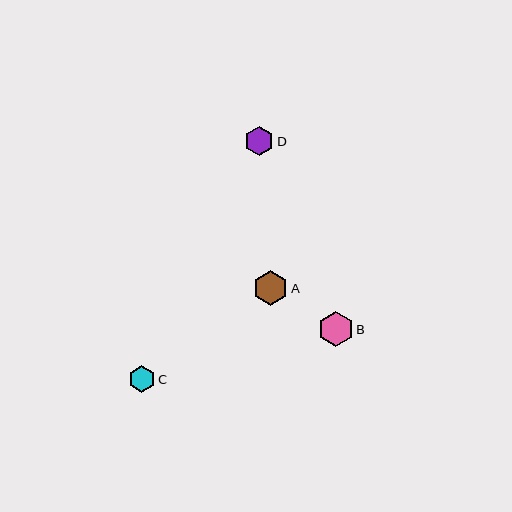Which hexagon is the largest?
Hexagon B is the largest with a size of approximately 36 pixels.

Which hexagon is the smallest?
Hexagon C is the smallest with a size of approximately 27 pixels.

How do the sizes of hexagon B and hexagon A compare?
Hexagon B and hexagon A are approximately the same size.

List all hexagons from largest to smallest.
From largest to smallest: B, A, D, C.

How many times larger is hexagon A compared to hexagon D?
Hexagon A is approximately 1.2 times the size of hexagon D.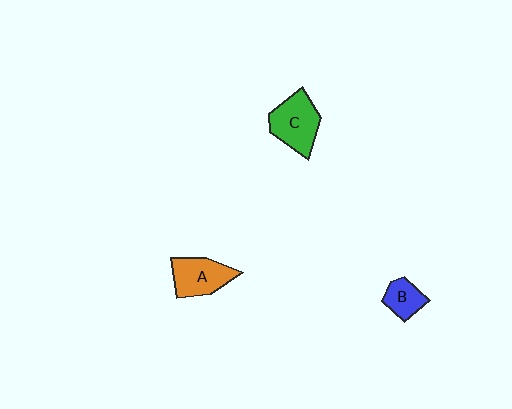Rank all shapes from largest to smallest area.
From largest to smallest: C (green), A (orange), B (blue).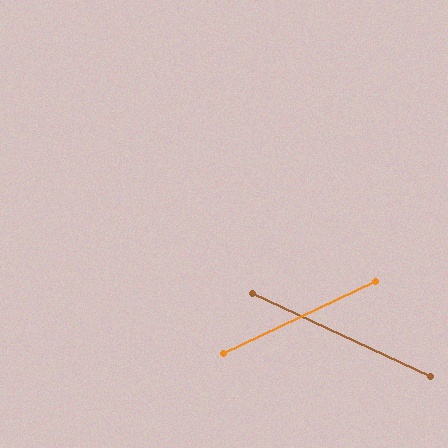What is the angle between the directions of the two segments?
Approximately 50 degrees.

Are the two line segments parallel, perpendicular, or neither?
Neither parallel nor perpendicular — they differ by about 50°.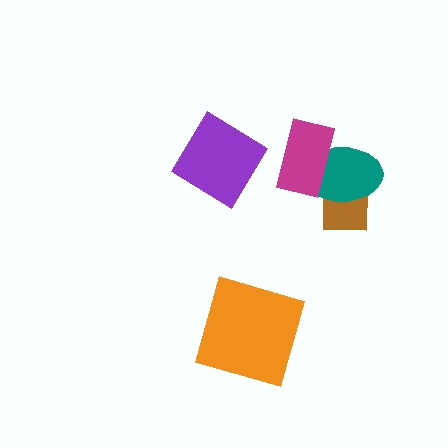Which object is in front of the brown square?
The teal ellipse is in front of the brown square.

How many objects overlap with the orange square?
0 objects overlap with the orange square.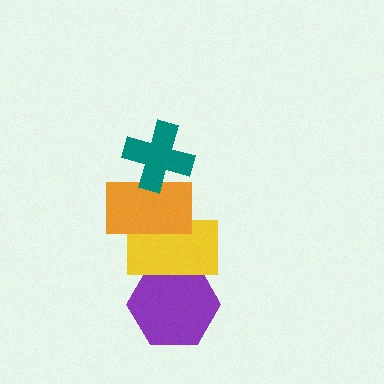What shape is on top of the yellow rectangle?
The orange rectangle is on top of the yellow rectangle.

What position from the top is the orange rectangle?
The orange rectangle is 2nd from the top.